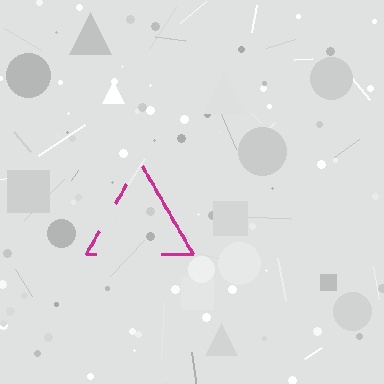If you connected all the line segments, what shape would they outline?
They would outline a triangle.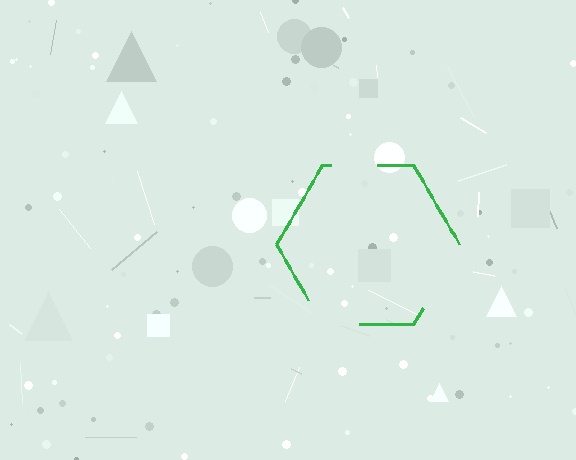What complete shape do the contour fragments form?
The contour fragments form a hexagon.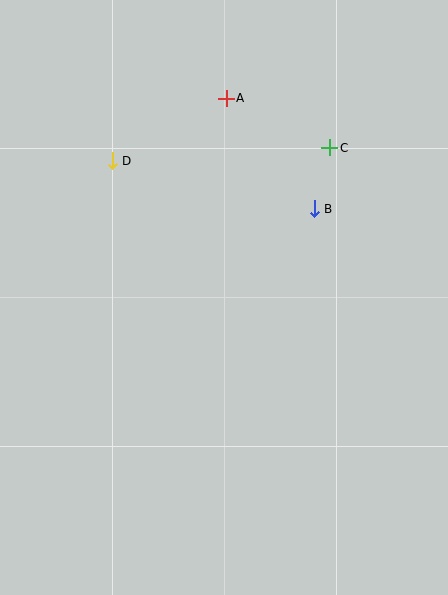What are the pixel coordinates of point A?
Point A is at (226, 98).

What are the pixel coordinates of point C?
Point C is at (330, 148).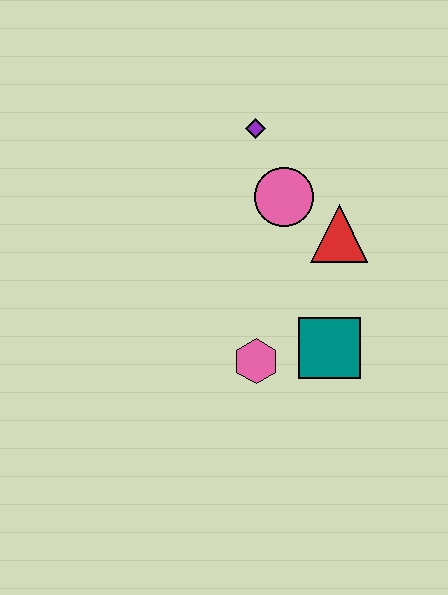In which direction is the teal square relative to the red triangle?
The teal square is below the red triangle.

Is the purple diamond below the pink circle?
No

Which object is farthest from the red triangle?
The pink hexagon is farthest from the red triangle.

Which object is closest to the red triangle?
The pink circle is closest to the red triangle.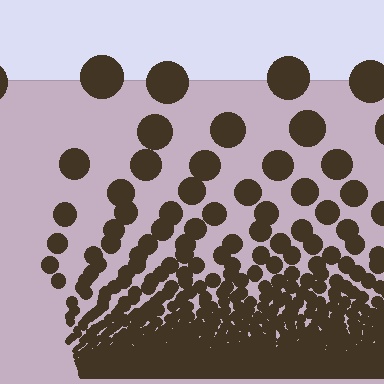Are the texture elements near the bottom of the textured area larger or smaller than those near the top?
Smaller. The gradient is inverted — elements near the bottom are smaller and denser.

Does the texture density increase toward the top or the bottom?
Density increases toward the bottom.